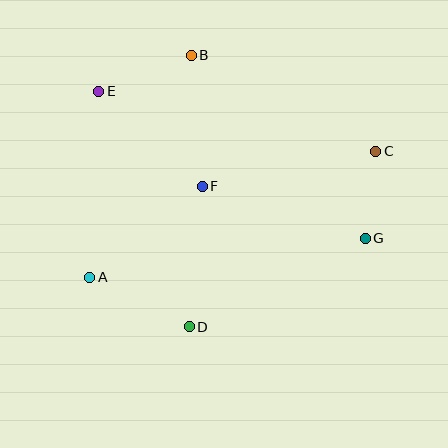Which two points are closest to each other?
Points C and G are closest to each other.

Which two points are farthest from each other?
Points A and C are farthest from each other.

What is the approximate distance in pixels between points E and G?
The distance between E and G is approximately 304 pixels.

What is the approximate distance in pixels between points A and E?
The distance between A and E is approximately 186 pixels.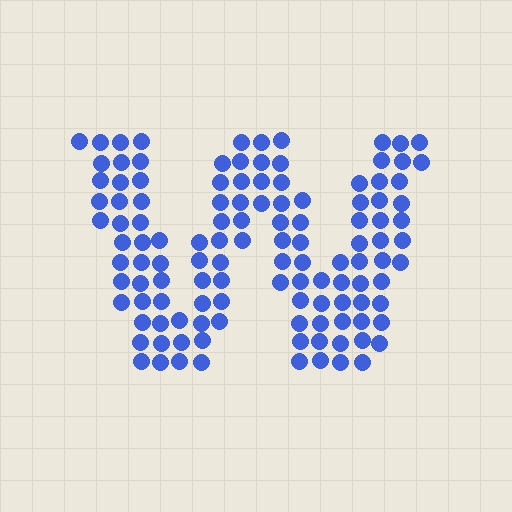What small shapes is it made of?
It is made of small circles.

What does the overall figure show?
The overall figure shows the letter W.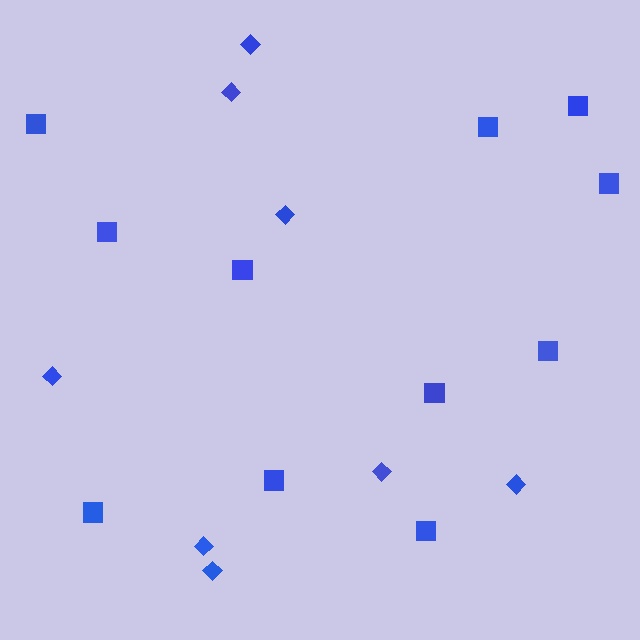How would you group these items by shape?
There are 2 groups: one group of squares (11) and one group of diamonds (8).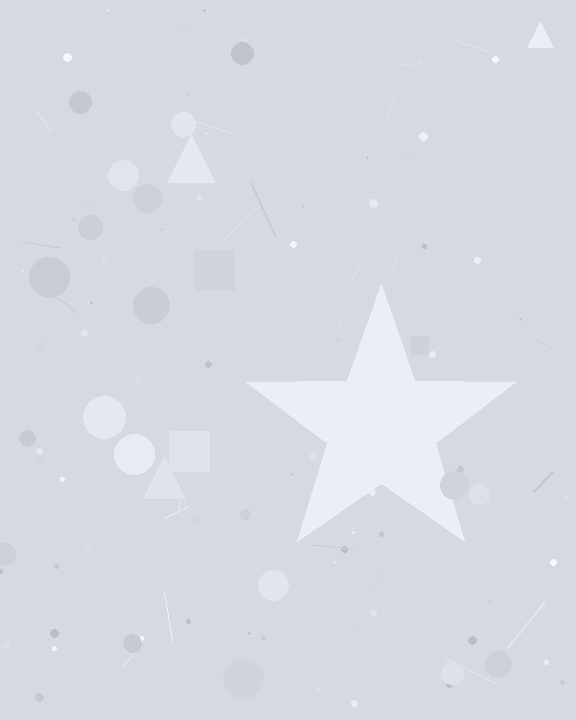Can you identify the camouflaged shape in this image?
The camouflaged shape is a star.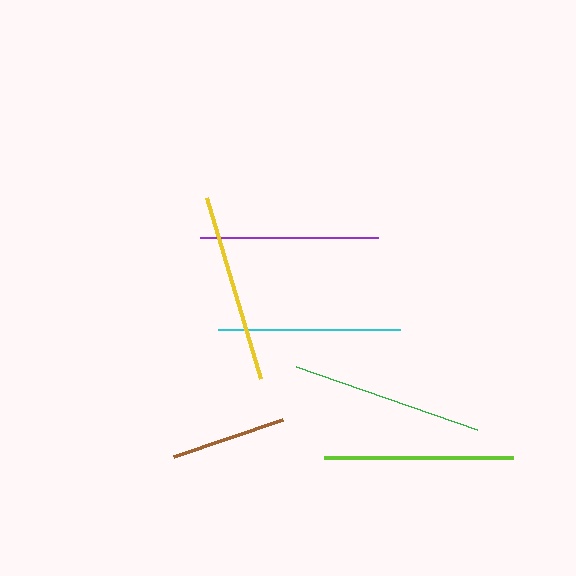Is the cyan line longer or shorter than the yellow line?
The yellow line is longer than the cyan line.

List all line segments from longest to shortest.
From longest to shortest: green, lime, yellow, cyan, purple, brown.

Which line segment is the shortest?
The brown line is the shortest at approximately 115 pixels.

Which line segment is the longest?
The green line is the longest at approximately 191 pixels.